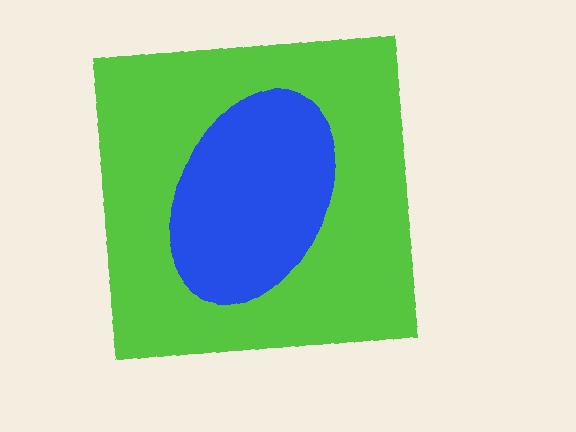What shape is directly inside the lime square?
The blue ellipse.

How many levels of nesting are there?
2.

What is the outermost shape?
The lime square.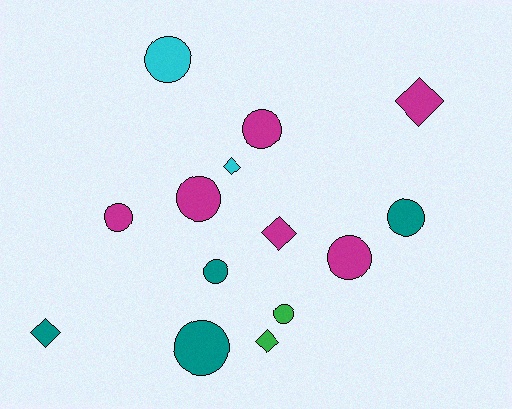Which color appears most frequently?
Magenta, with 6 objects.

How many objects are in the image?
There are 14 objects.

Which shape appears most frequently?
Circle, with 9 objects.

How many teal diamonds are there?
There is 1 teal diamond.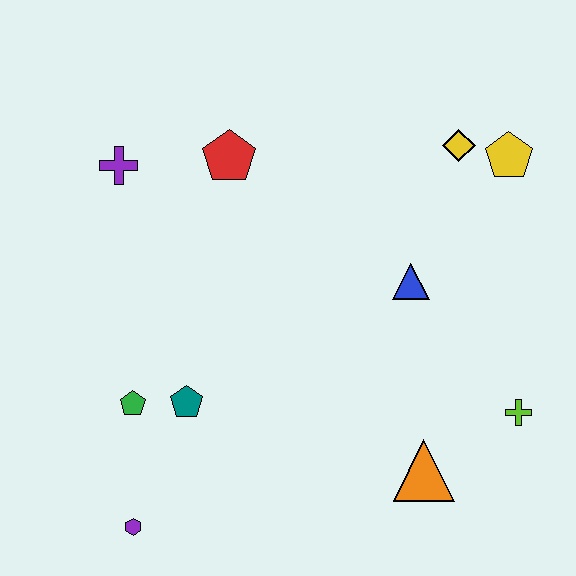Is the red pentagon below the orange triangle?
No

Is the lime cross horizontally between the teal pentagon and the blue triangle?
No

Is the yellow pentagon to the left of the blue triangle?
No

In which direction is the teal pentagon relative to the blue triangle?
The teal pentagon is to the left of the blue triangle.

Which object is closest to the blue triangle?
The yellow diamond is closest to the blue triangle.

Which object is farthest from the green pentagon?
The yellow pentagon is farthest from the green pentagon.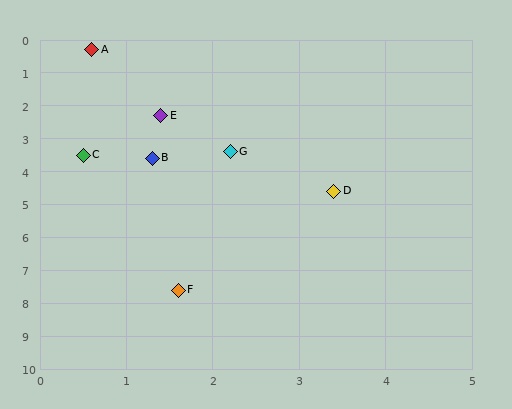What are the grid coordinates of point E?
Point E is at approximately (1.4, 2.3).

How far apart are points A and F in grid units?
Points A and F are about 7.4 grid units apart.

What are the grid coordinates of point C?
Point C is at approximately (0.5, 3.5).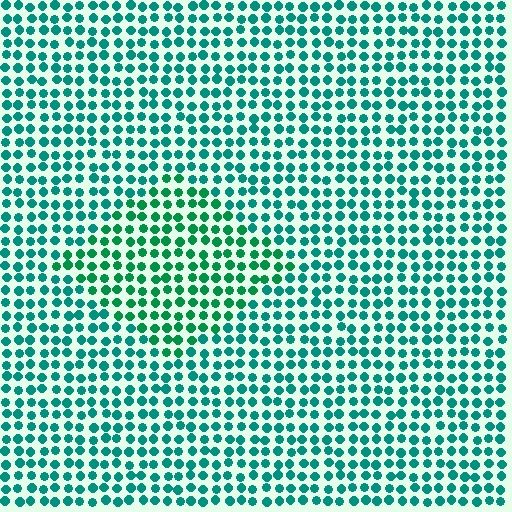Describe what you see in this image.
The image is filled with small teal elements in a uniform arrangement. A diamond-shaped region is visible where the elements are tinted to a slightly different hue, forming a subtle color boundary.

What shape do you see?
I see a diamond.